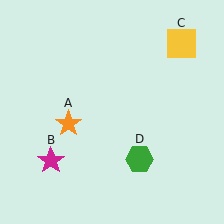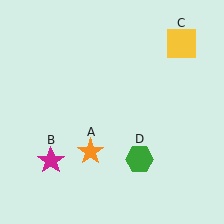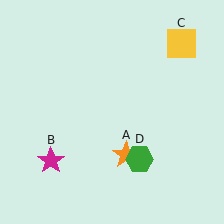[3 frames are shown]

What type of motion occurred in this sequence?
The orange star (object A) rotated counterclockwise around the center of the scene.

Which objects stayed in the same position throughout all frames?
Magenta star (object B) and yellow square (object C) and green hexagon (object D) remained stationary.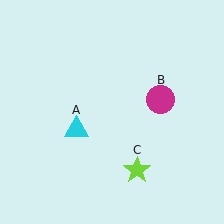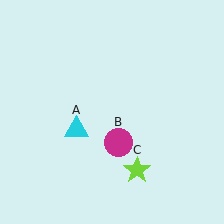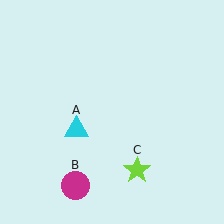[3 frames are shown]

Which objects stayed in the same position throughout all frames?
Cyan triangle (object A) and lime star (object C) remained stationary.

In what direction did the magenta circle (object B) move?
The magenta circle (object B) moved down and to the left.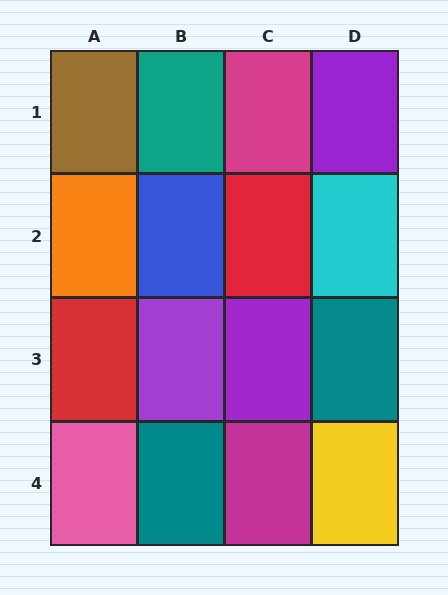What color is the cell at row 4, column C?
Magenta.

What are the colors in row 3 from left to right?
Red, purple, purple, teal.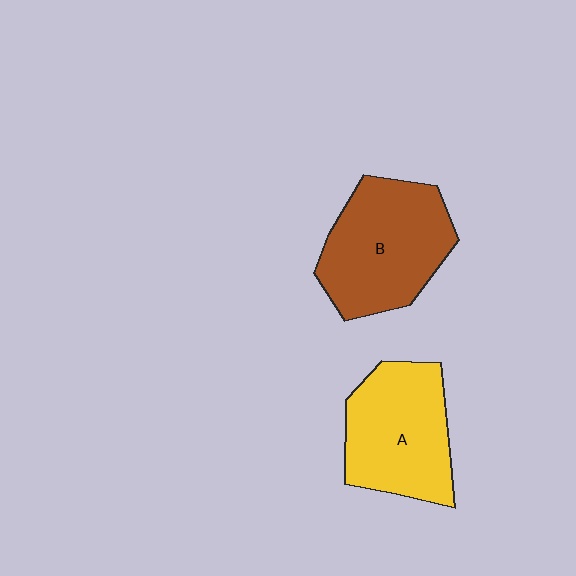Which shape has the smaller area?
Shape A (yellow).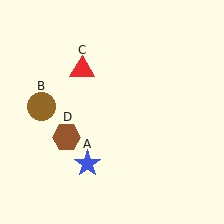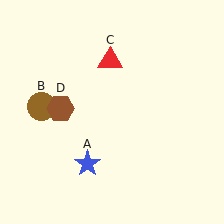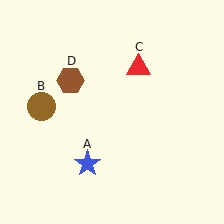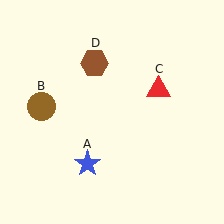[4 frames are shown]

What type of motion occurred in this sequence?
The red triangle (object C), brown hexagon (object D) rotated clockwise around the center of the scene.